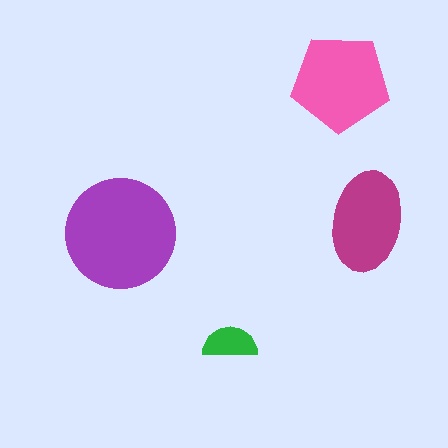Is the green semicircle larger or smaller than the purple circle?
Smaller.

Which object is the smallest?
The green semicircle.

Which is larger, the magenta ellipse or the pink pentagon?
The pink pentagon.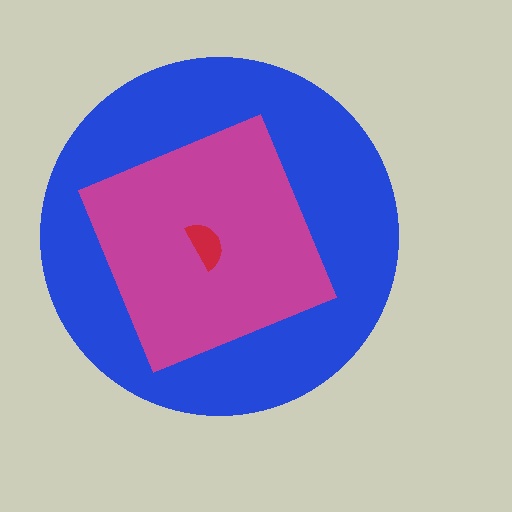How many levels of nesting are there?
3.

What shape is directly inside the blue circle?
The magenta square.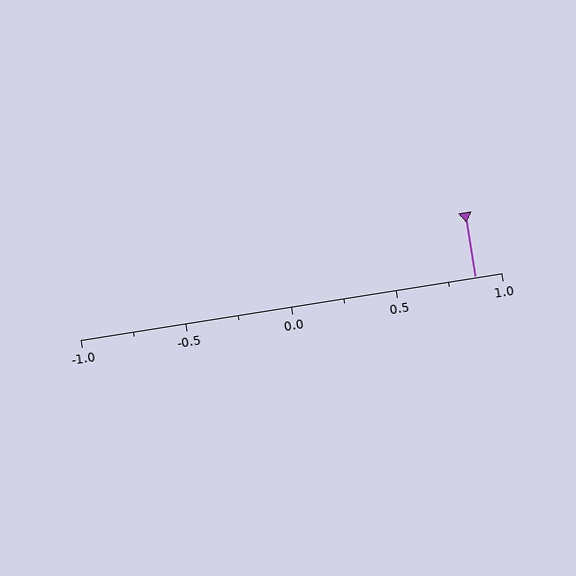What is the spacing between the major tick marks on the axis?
The major ticks are spaced 0.5 apart.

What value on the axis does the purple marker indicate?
The marker indicates approximately 0.88.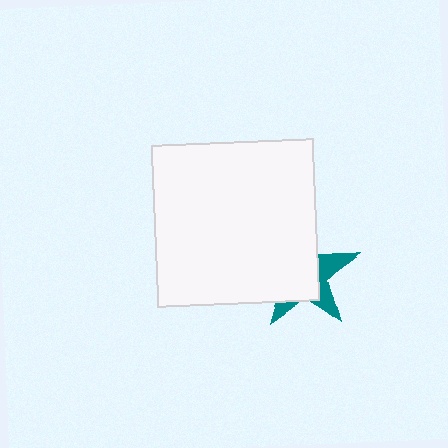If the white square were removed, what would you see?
You would see the complete teal star.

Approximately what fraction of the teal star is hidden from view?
Roughly 67% of the teal star is hidden behind the white square.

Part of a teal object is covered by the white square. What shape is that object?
It is a star.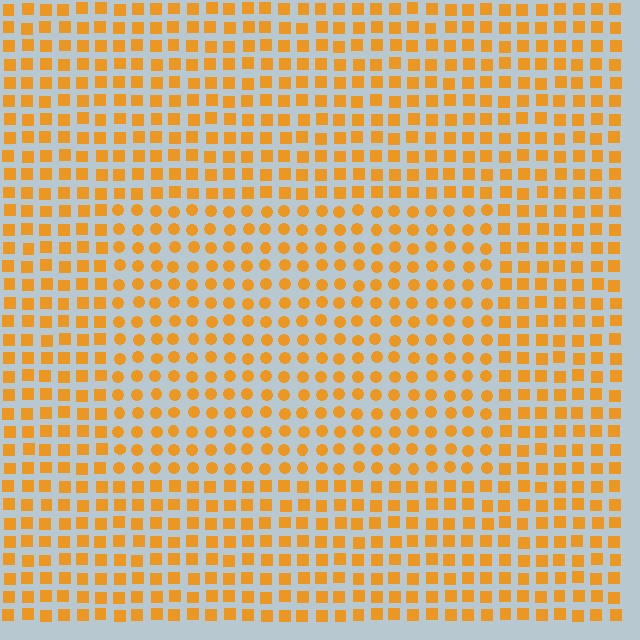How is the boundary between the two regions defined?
The boundary is defined by a change in element shape: circles inside vs. squares outside. All elements share the same color and spacing.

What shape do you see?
I see a rectangle.